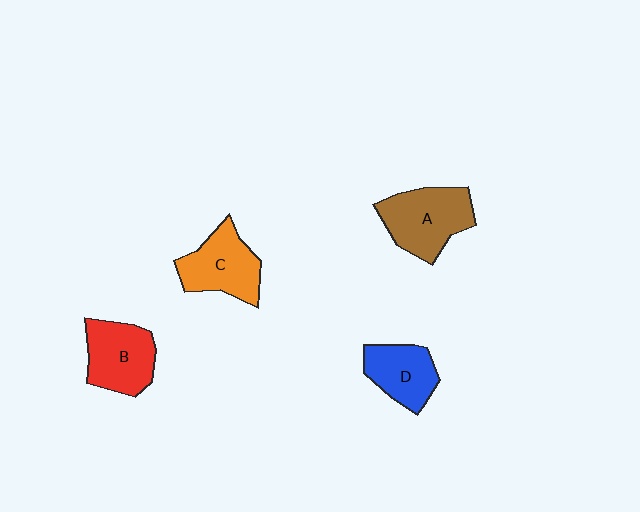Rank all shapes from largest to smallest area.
From largest to smallest: A (brown), C (orange), B (red), D (blue).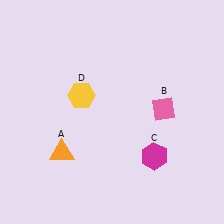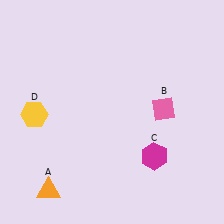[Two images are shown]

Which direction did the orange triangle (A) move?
The orange triangle (A) moved down.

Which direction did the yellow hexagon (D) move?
The yellow hexagon (D) moved left.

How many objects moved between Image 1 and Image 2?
2 objects moved between the two images.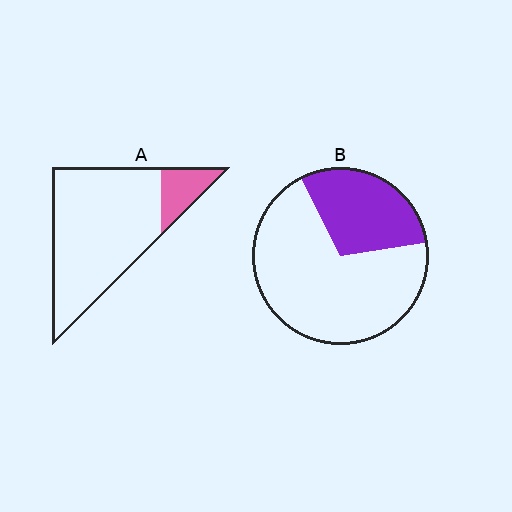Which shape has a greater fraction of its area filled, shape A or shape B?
Shape B.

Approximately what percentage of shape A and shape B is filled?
A is approximately 15% and B is approximately 30%.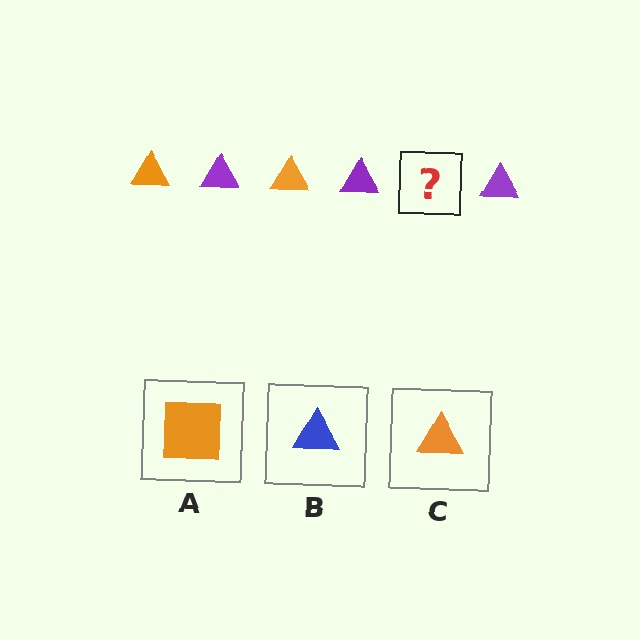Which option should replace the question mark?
Option C.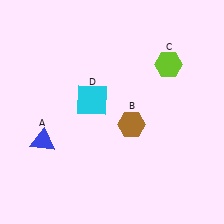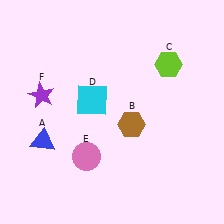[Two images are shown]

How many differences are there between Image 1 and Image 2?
There are 2 differences between the two images.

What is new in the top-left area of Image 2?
A purple star (F) was added in the top-left area of Image 2.